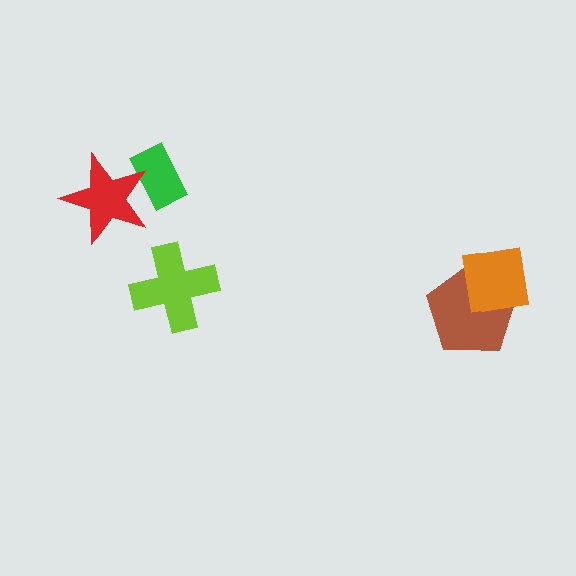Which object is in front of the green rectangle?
The red star is in front of the green rectangle.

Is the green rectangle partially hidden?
Yes, it is partially covered by another shape.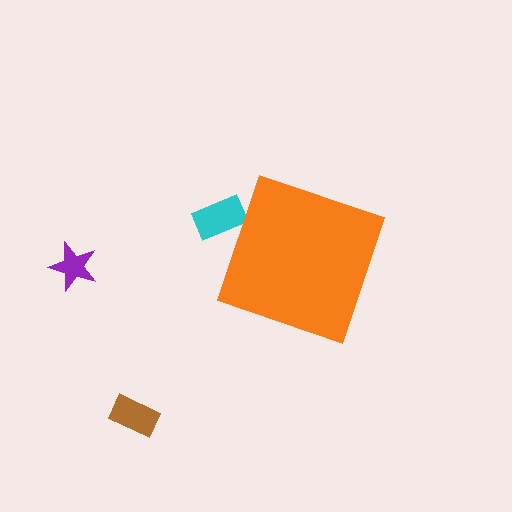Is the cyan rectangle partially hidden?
Yes, the cyan rectangle is partially hidden behind the orange diamond.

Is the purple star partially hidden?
No, the purple star is fully visible.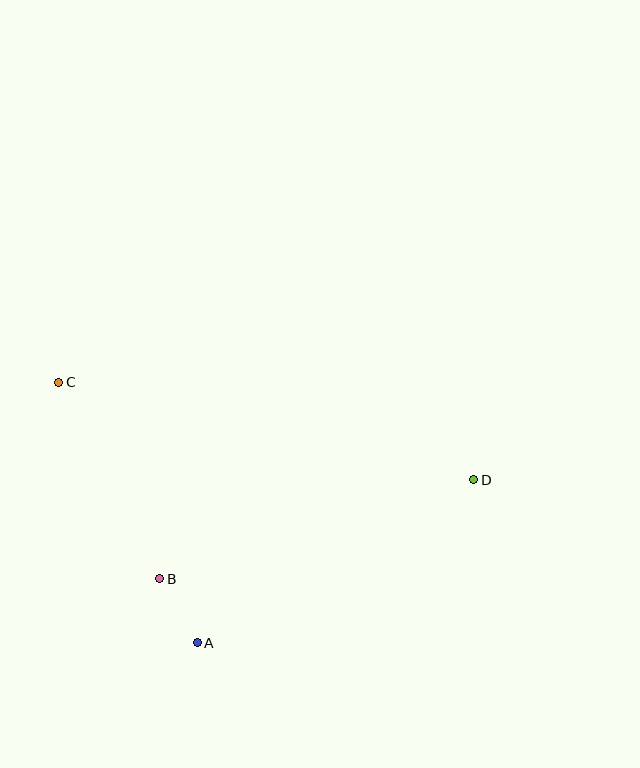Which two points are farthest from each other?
Points C and D are farthest from each other.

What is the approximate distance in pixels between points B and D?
The distance between B and D is approximately 329 pixels.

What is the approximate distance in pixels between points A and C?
The distance between A and C is approximately 295 pixels.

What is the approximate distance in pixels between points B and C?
The distance between B and C is approximately 221 pixels.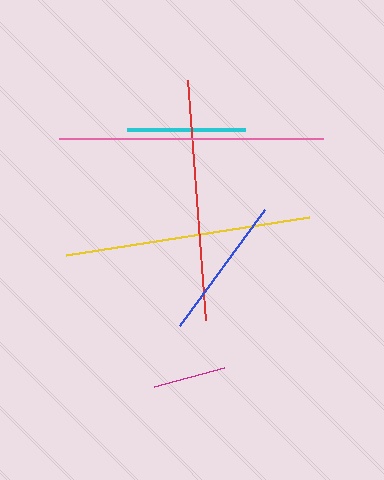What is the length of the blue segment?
The blue segment is approximately 144 pixels long.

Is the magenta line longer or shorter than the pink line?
The pink line is longer than the magenta line.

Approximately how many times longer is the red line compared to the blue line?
The red line is approximately 1.7 times the length of the blue line.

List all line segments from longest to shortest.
From longest to shortest: pink, yellow, red, blue, cyan, magenta.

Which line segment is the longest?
The pink line is the longest at approximately 264 pixels.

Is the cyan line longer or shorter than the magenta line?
The cyan line is longer than the magenta line.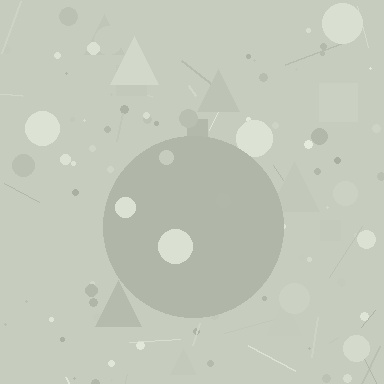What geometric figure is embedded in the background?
A circle is embedded in the background.